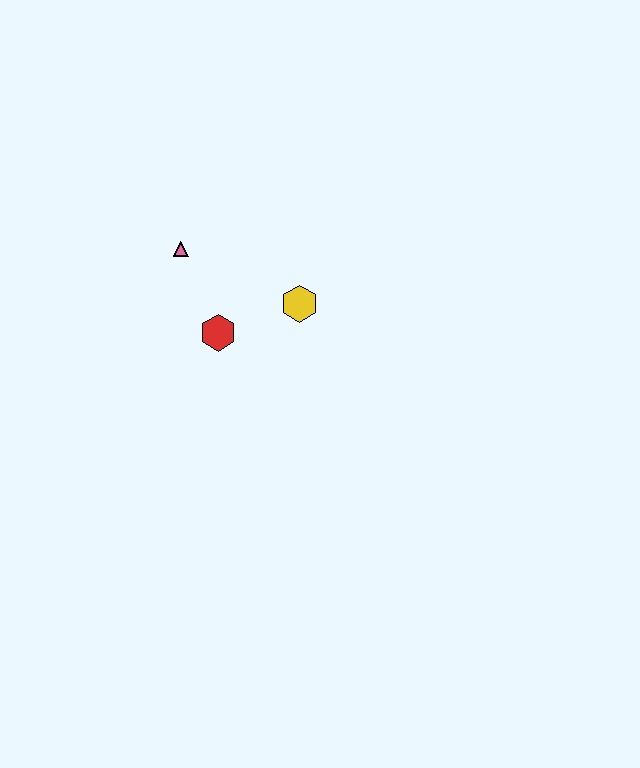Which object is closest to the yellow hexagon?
The red hexagon is closest to the yellow hexagon.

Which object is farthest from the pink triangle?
The yellow hexagon is farthest from the pink triangle.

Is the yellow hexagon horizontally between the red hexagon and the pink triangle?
No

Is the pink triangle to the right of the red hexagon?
No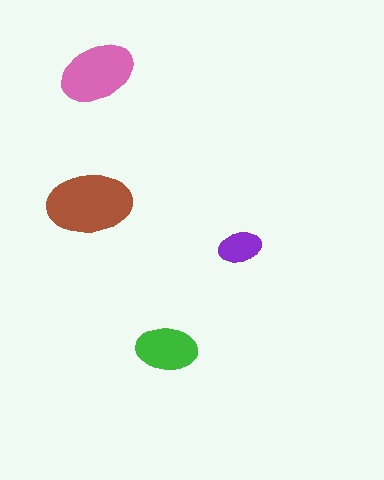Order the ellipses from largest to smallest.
the brown one, the pink one, the green one, the purple one.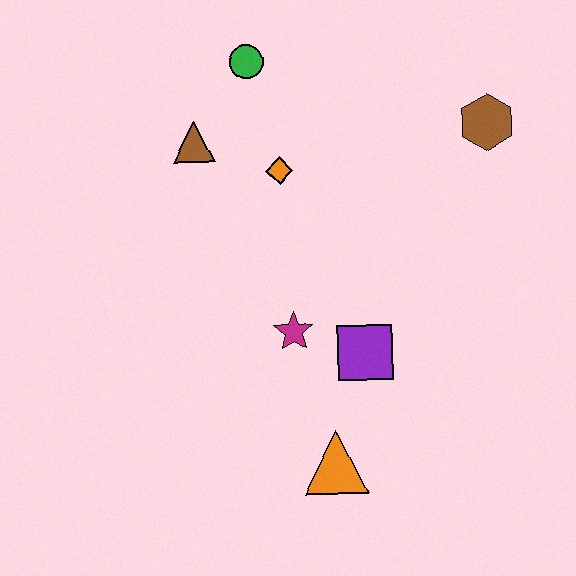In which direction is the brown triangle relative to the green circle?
The brown triangle is below the green circle.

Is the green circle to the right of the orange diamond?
No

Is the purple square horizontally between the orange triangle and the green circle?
No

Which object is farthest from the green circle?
The orange triangle is farthest from the green circle.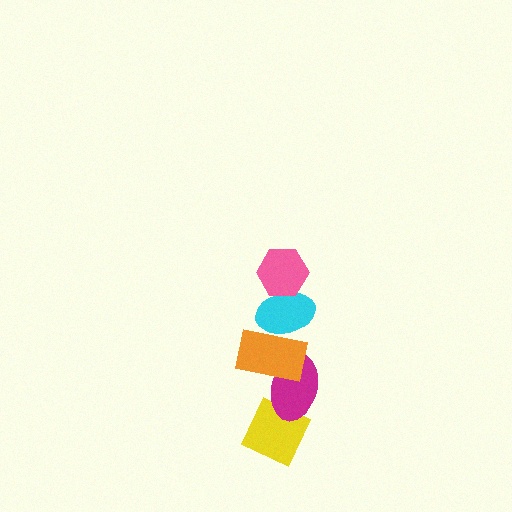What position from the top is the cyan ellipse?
The cyan ellipse is 2nd from the top.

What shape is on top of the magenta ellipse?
The orange rectangle is on top of the magenta ellipse.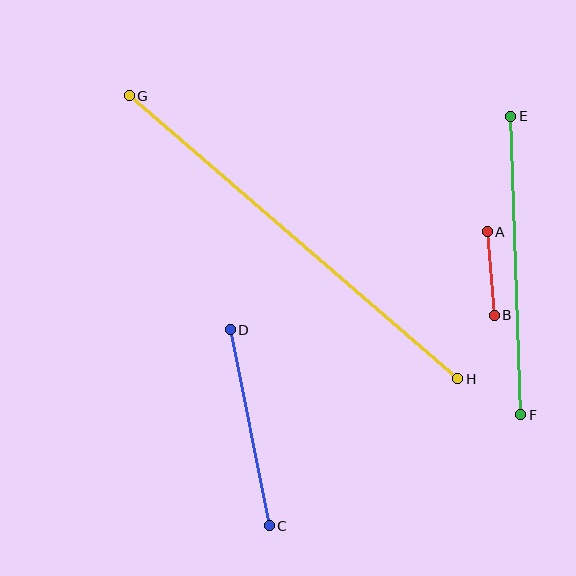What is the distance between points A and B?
The distance is approximately 84 pixels.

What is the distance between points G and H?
The distance is approximately 433 pixels.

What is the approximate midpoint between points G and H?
The midpoint is at approximately (293, 237) pixels.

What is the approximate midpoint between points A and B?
The midpoint is at approximately (491, 274) pixels.